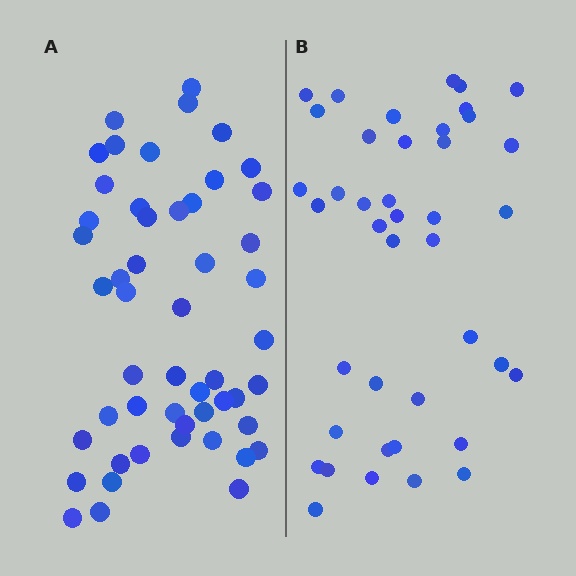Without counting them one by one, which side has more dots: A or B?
Region A (the left region) has more dots.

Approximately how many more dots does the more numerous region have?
Region A has roughly 10 or so more dots than region B.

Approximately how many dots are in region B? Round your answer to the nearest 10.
About 40 dots. (The exact count is 41, which rounds to 40.)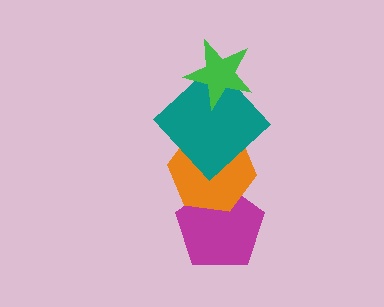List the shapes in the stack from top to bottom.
From top to bottom: the green star, the teal diamond, the orange hexagon, the magenta pentagon.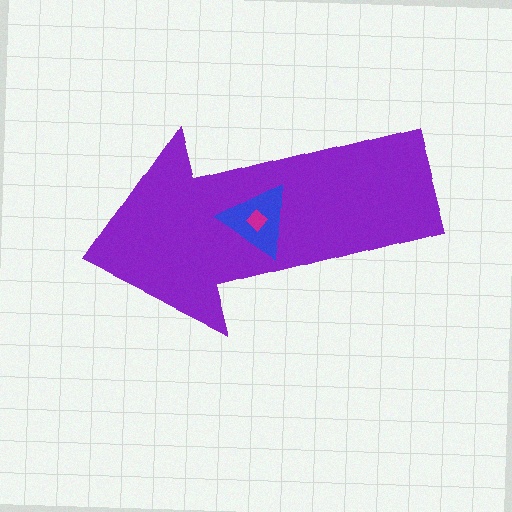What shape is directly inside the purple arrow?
The blue triangle.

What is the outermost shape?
The purple arrow.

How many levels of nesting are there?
3.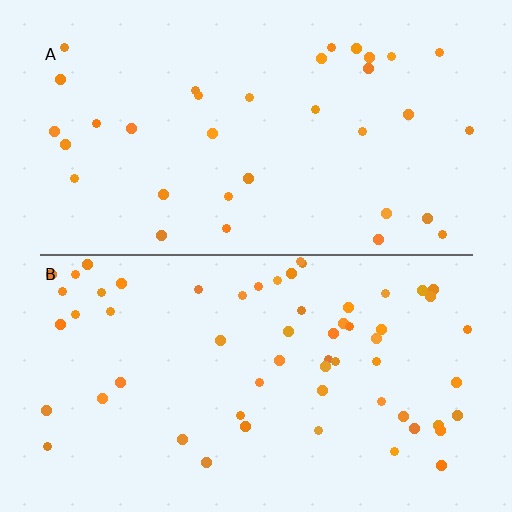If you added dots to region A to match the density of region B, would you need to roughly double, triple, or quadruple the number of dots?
Approximately double.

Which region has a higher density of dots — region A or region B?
B (the bottom).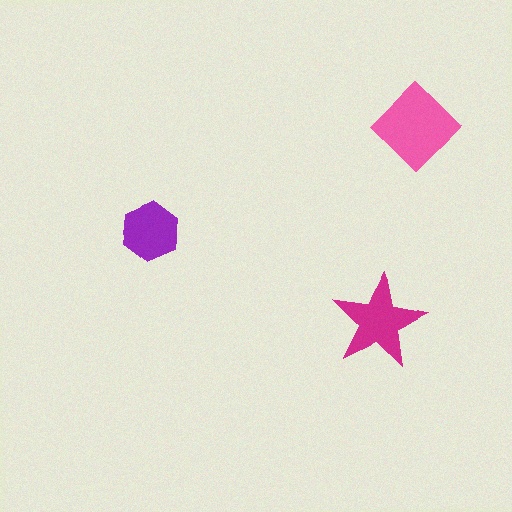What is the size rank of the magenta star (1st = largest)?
2nd.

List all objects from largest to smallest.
The pink diamond, the magenta star, the purple hexagon.